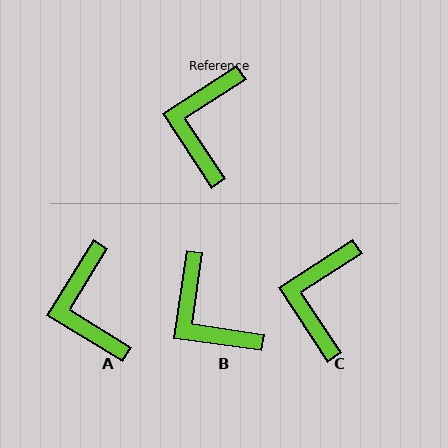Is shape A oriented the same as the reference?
No, it is off by about 25 degrees.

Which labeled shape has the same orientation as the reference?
C.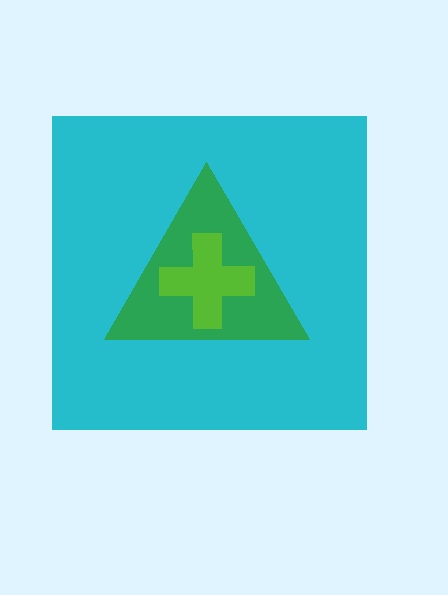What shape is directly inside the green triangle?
The lime cross.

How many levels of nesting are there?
3.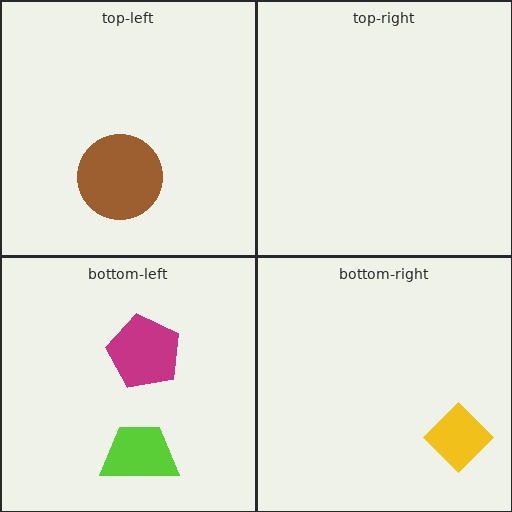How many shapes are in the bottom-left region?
2.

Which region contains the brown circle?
The top-left region.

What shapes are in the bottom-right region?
The yellow diamond.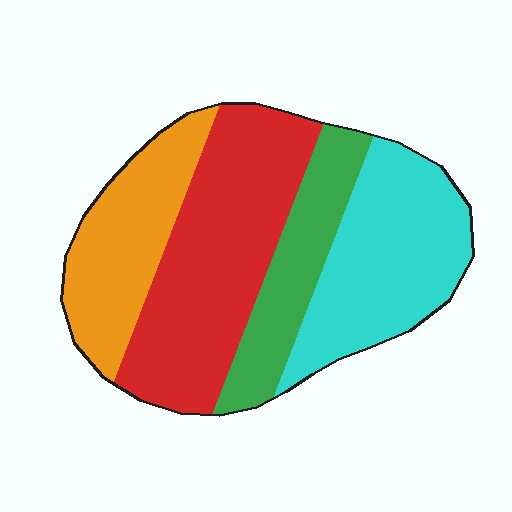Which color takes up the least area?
Green, at roughly 15%.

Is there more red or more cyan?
Red.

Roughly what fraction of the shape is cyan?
Cyan covers 28% of the shape.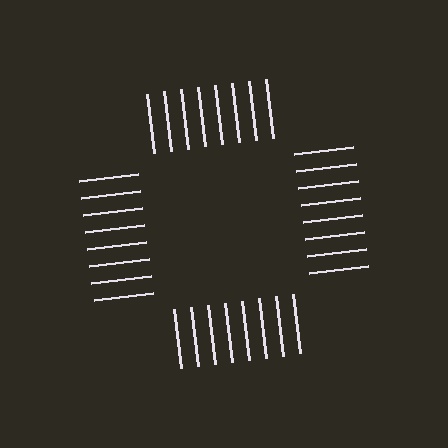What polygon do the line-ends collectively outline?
An illusory square — the line segments terminate on its edges but no continuous stroke is drawn.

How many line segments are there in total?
32 — 8 along each of the 4 edges.